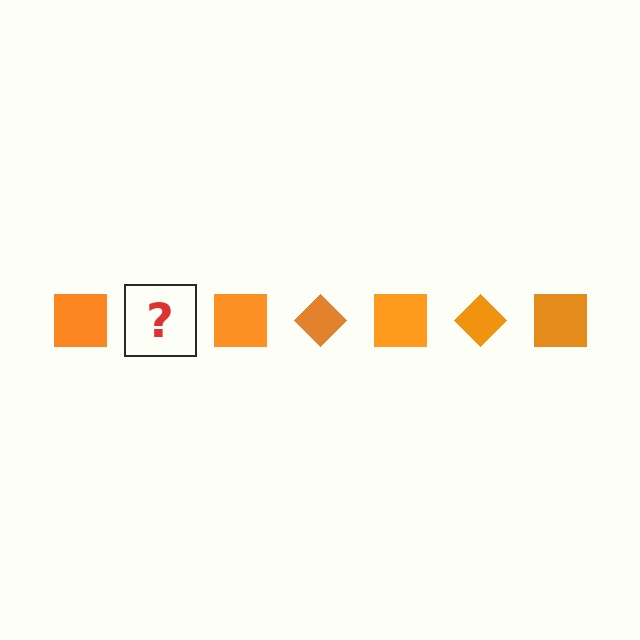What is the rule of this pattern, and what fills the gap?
The rule is that the pattern cycles through square, diamond shapes in orange. The gap should be filled with an orange diamond.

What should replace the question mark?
The question mark should be replaced with an orange diamond.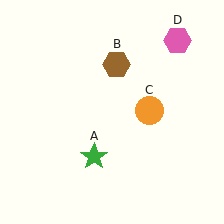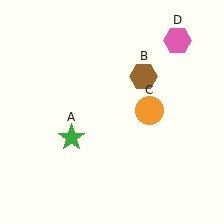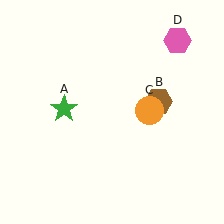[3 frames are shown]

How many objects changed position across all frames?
2 objects changed position: green star (object A), brown hexagon (object B).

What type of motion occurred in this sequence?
The green star (object A), brown hexagon (object B) rotated clockwise around the center of the scene.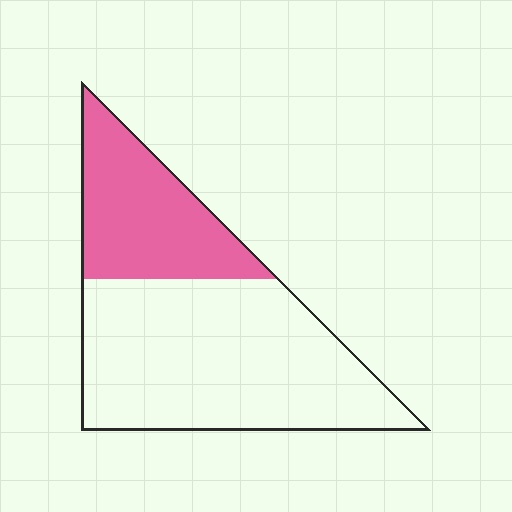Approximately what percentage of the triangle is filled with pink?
Approximately 30%.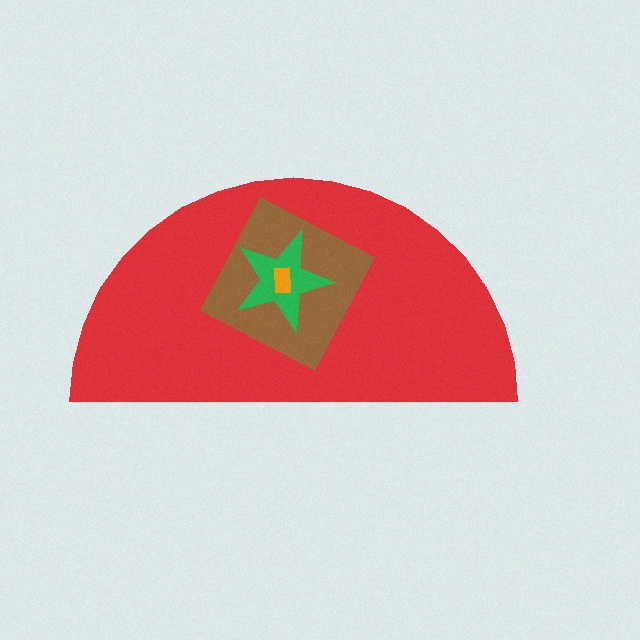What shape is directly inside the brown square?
The green star.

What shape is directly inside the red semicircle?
The brown square.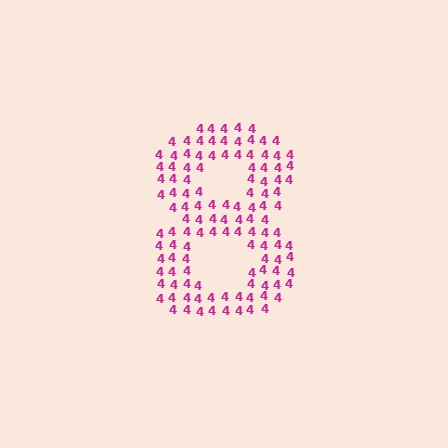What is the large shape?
The large shape is the digit 8.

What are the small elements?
The small elements are digit 4's.